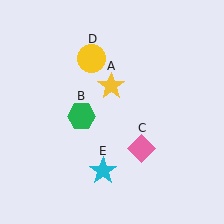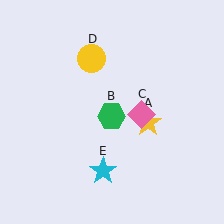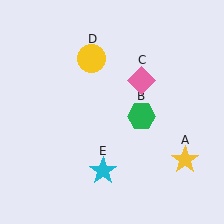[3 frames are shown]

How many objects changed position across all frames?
3 objects changed position: yellow star (object A), green hexagon (object B), pink diamond (object C).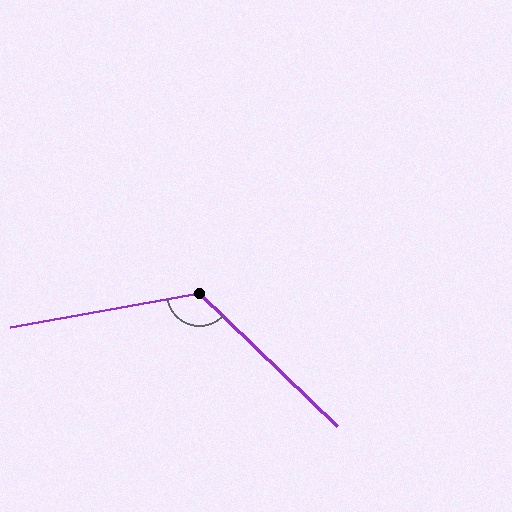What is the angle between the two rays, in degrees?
Approximately 126 degrees.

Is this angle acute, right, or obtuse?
It is obtuse.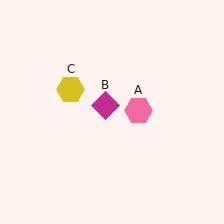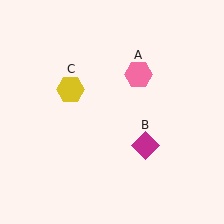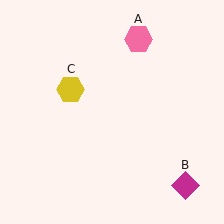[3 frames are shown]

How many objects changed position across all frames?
2 objects changed position: pink hexagon (object A), magenta diamond (object B).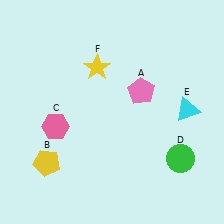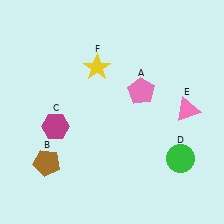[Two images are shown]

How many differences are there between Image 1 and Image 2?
There are 3 differences between the two images.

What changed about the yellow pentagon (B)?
In Image 1, B is yellow. In Image 2, it changed to brown.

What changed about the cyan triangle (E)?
In Image 1, E is cyan. In Image 2, it changed to pink.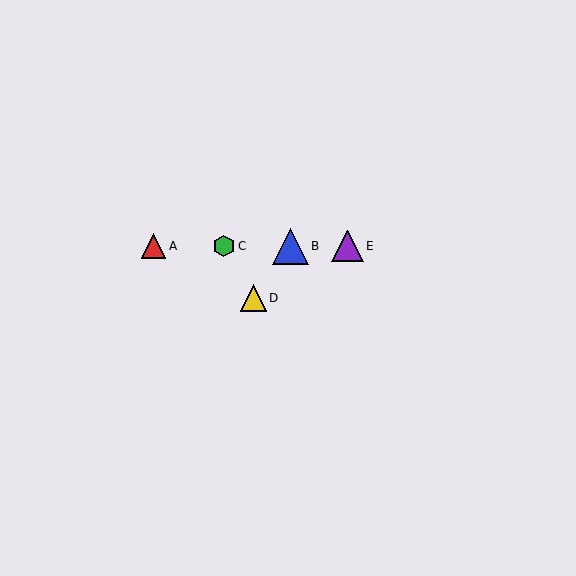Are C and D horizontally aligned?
No, C is at y≈246 and D is at y≈298.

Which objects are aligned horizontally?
Objects A, B, C, E are aligned horizontally.